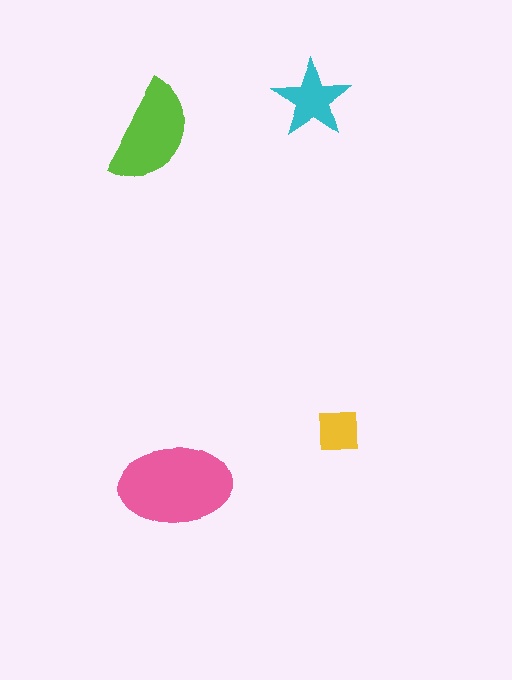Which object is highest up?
The cyan star is topmost.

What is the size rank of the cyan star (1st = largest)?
3rd.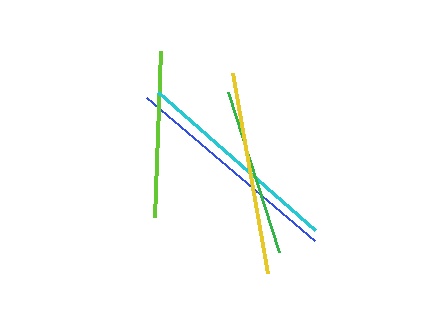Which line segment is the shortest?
The lime line is the shortest at approximately 166 pixels.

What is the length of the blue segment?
The blue segment is approximately 220 pixels long.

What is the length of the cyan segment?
The cyan segment is approximately 209 pixels long.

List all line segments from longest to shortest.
From longest to shortest: blue, cyan, yellow, green, lime.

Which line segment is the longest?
The blue line is the longest at approximately 220 pixels.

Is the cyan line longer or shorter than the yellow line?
The cyan line is longer than the yellow line.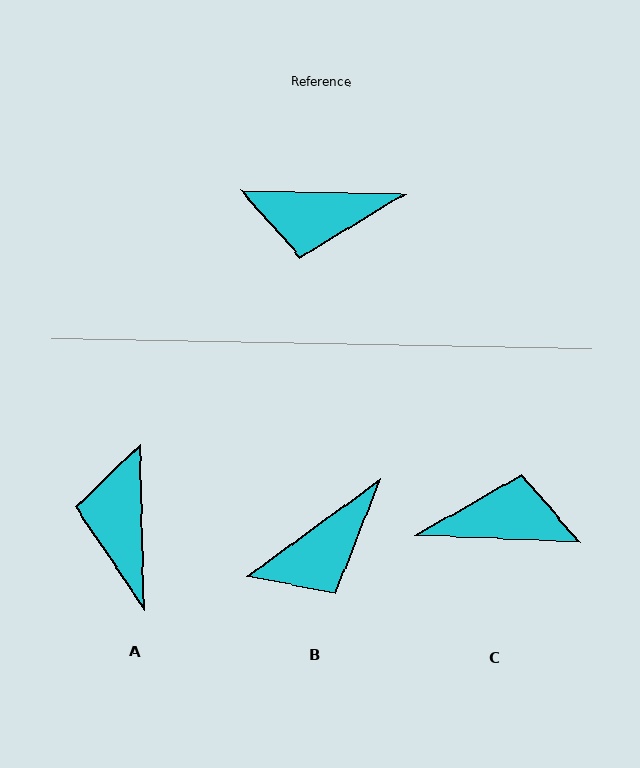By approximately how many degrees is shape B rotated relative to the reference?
Approximately 37 degrees counter-clockwise.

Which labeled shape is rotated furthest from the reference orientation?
C, about 179 degrees away.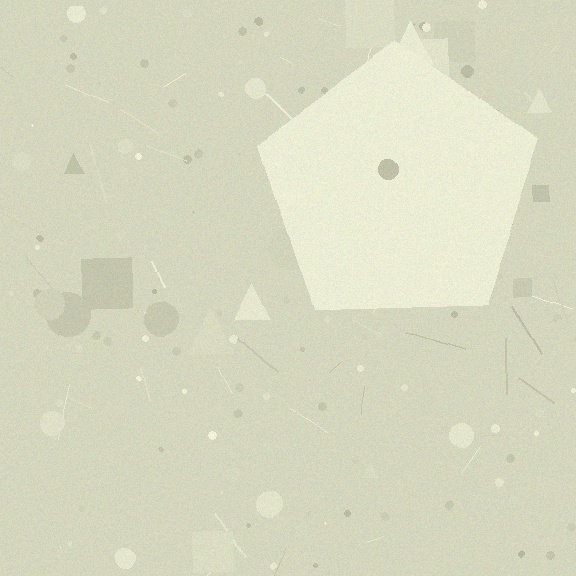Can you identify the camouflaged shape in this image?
The camouflaged shape is a pentagon.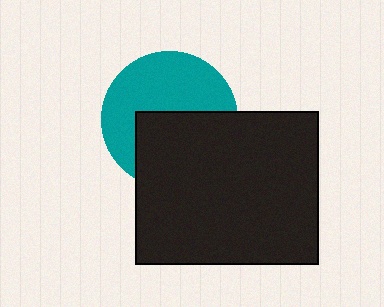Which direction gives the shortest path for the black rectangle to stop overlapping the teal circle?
Moving down gives the shortest separation.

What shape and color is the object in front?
The object in front is a black rectangle.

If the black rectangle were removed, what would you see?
You would see the complete teal circle.